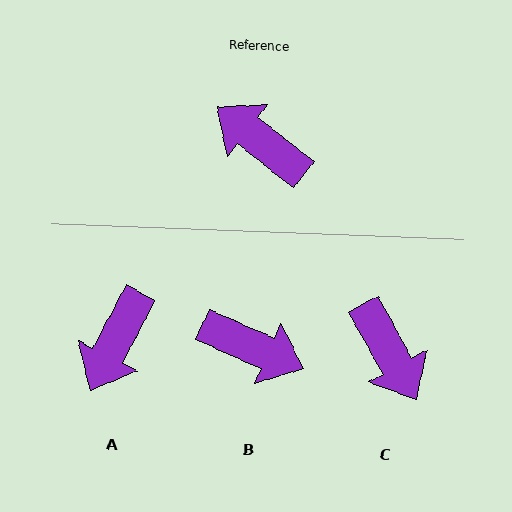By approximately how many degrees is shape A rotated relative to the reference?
Approximately 100 degrees counter-clockwise.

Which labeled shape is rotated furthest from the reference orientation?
B, about 166 degrees away.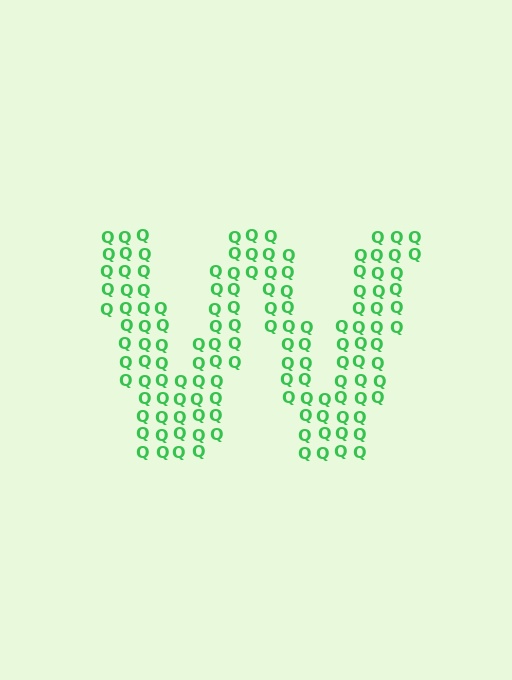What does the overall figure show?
The overall figure shows the letter W.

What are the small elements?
The small elements are letter Q's.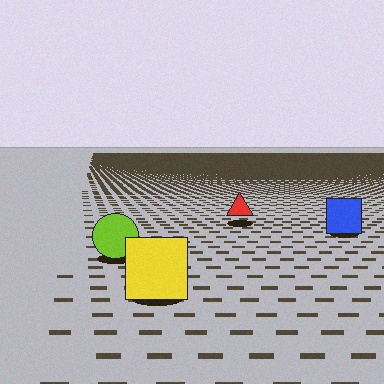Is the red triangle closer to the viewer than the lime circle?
No. The lime circle is closer — you can tell from the texture gradient: the ground texture is coarser near it.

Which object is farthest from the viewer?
The red triangle is farthest from the viewer. It appears smaller and the ground texture around it is denser.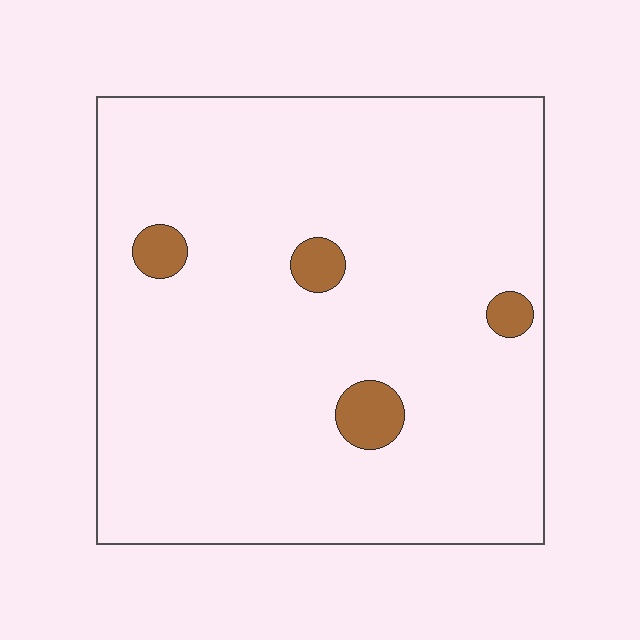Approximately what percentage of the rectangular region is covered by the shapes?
Approximately 5%.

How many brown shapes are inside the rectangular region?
4.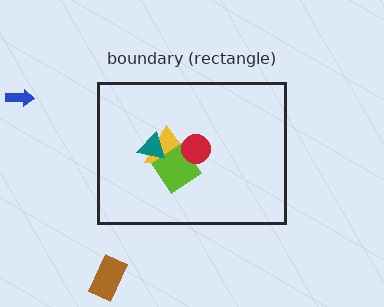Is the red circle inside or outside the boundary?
Inside.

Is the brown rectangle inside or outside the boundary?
Outside.